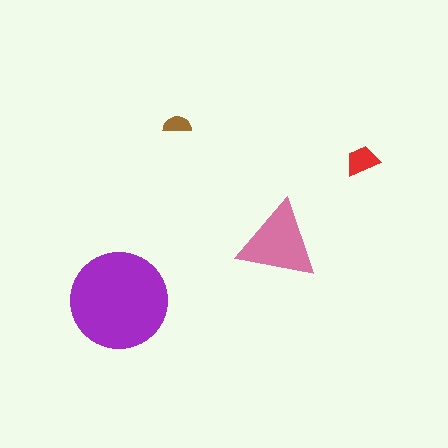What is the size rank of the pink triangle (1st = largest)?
2nd.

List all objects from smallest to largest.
The brown semicircle, the red trapezoid, the pink triangle, the purple circle.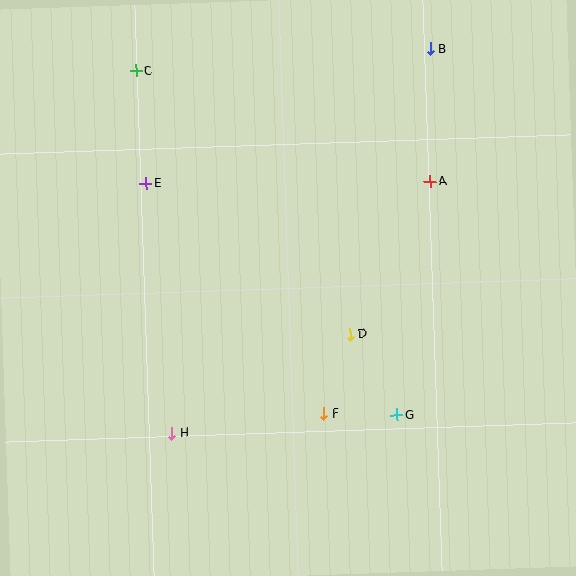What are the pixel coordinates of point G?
Point G is at (397, 415).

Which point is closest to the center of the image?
Point D at (350, 334) is closest to the center.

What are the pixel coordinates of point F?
Point F is at (324, 414).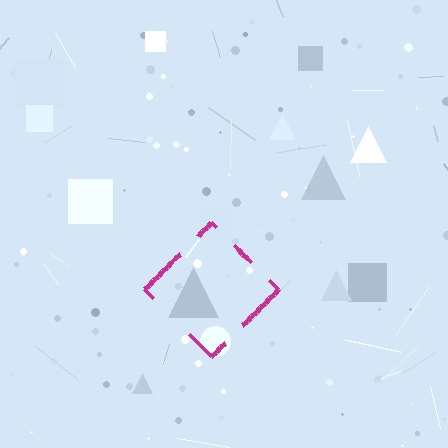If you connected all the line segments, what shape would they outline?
They would outline a diamond.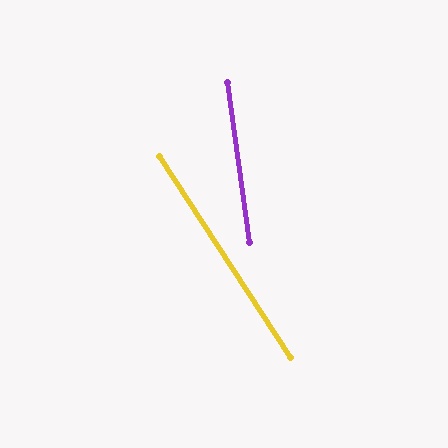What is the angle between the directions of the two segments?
Approximately 25 degrees.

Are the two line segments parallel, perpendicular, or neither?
Neither parallel nor perpendicular — they differ by about 25°.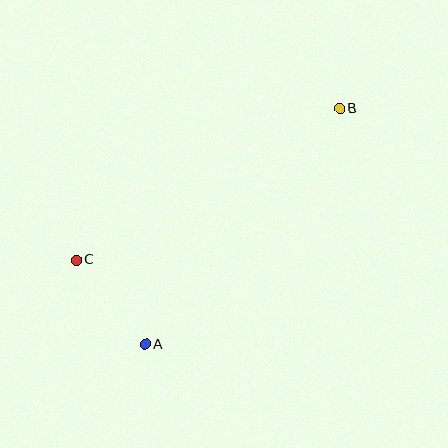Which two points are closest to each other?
Points A and C are closest to each other.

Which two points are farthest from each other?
Points A and B are farthest from each other.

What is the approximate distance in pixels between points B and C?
The distance between B and C is approximately 304 pixels.